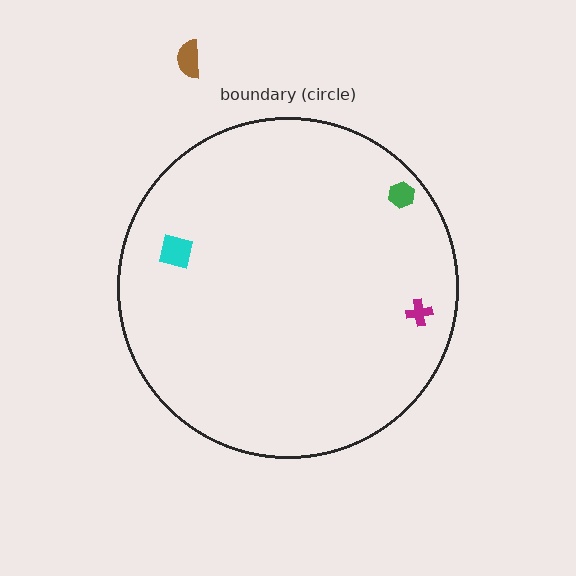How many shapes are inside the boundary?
3 inside, 1 outside.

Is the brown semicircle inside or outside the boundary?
Outside.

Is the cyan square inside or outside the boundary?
Inside.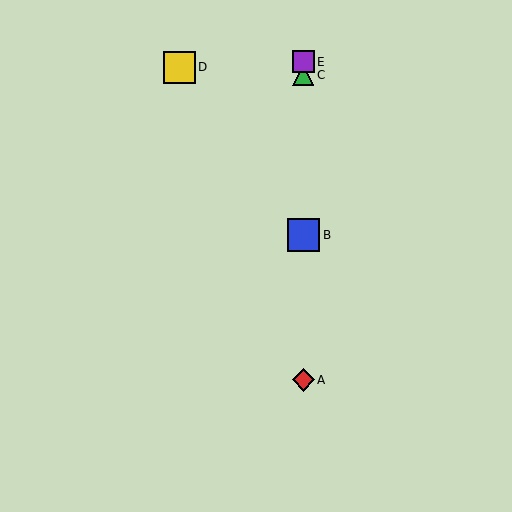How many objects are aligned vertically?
4 objects (A, B, C, E) are aligned vertically.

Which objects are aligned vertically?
Objects A, B, C, E are aligned vertically.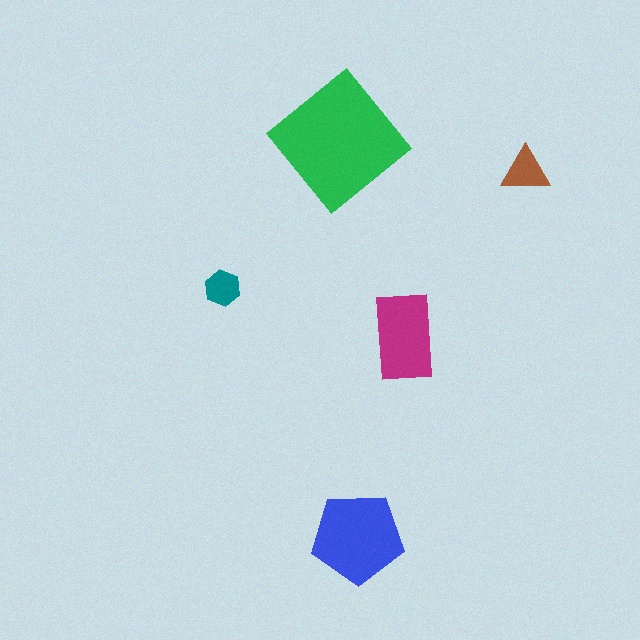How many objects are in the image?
There are 5 objects in the image.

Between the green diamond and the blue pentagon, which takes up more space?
The green diamond.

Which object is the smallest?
The teal hexagon.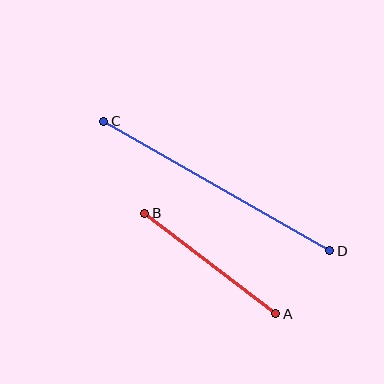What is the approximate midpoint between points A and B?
The midpoint is at approximately (210, 264) pixels.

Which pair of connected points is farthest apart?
Points C and D are farthest apart.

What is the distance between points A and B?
The distance is approximately 165 pixels.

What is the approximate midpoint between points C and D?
The midpoint is at approximately (217, 186) pixels.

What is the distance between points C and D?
The distance is approximately 260 pixels.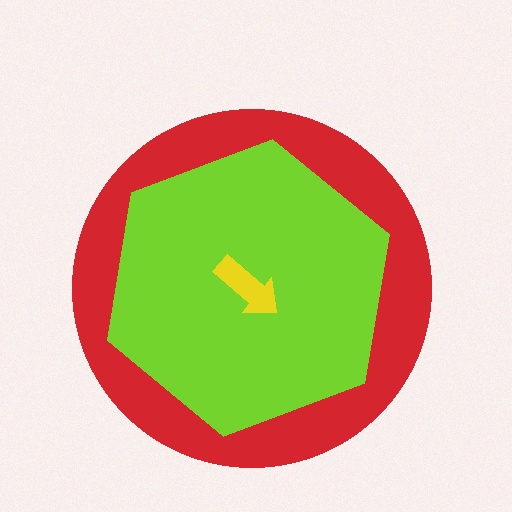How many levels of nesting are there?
3.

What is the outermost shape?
The red circle.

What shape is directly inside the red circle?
The lime hexagon.